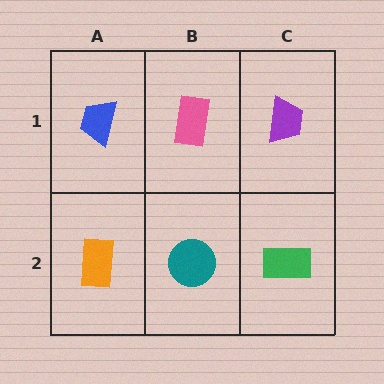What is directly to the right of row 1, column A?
A pink rectangle.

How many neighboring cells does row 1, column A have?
2.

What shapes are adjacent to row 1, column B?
A teal circle (row 2, column B), a blue trapezoid (row 1, column A), a purple trapezoid (row 1, column C).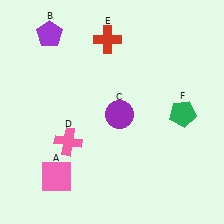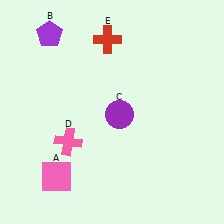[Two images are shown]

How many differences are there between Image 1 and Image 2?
There is 1 difference between the two images.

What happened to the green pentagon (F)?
The green pentagon (F) was removed in Image 2. It was in the bottom-right area of Image 1.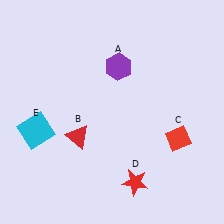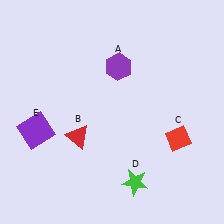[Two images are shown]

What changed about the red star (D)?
In Image 1, D is red. In Image 2, it changed to green.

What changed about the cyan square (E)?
In Image 1, E is cyan. In Image 2, it changed to purple.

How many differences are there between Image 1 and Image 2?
There are 2 differences between the two images.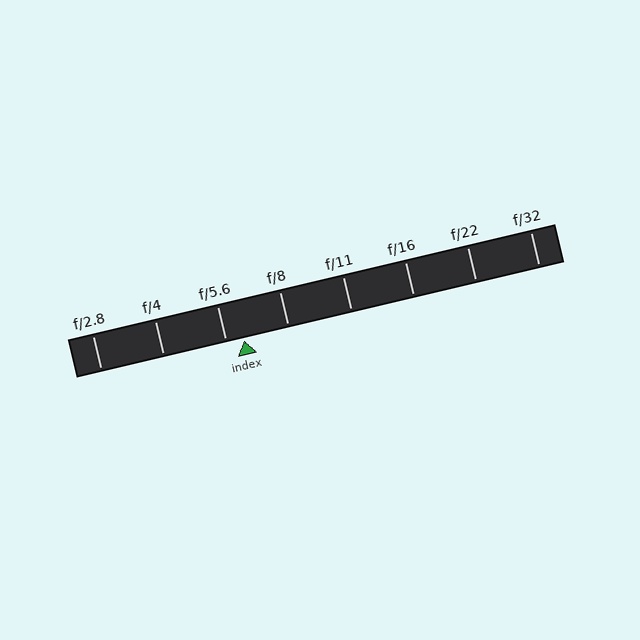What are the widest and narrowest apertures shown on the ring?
The widest aperture shown is f/2.8 and the narrowest is f/32.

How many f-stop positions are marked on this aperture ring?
There are 8 f-stop positions marked.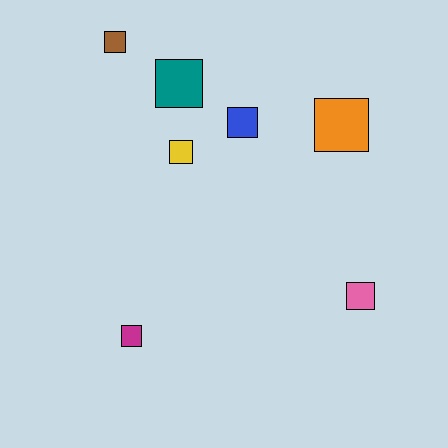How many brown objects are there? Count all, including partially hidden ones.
There is 1 brown object.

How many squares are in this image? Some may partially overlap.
There are 7 squares.